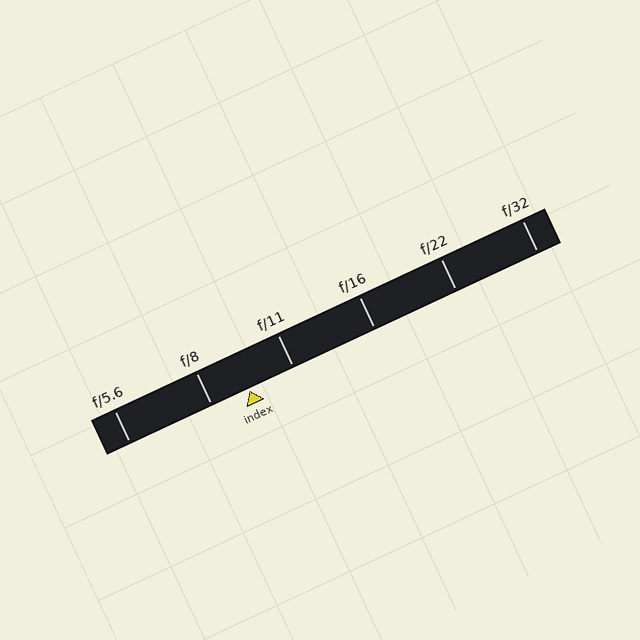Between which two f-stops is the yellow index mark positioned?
The index mark is between f/8 and f/11.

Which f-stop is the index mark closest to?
The index mark is closest to f/8.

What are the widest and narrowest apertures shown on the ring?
The widest aperture shown is f/5.6 and the narrowest is f/32.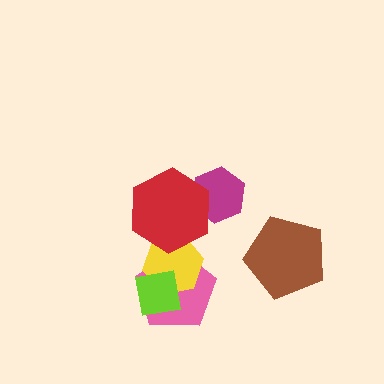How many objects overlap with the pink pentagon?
2 objects overlap with the pink pentagon.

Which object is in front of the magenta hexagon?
The red hexagon is in front of the magenta hexagon.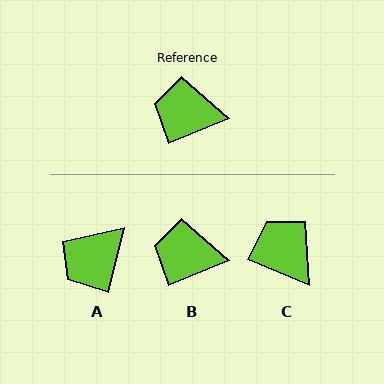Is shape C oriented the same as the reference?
No, it is off by about 45 degrees.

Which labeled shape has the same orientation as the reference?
B.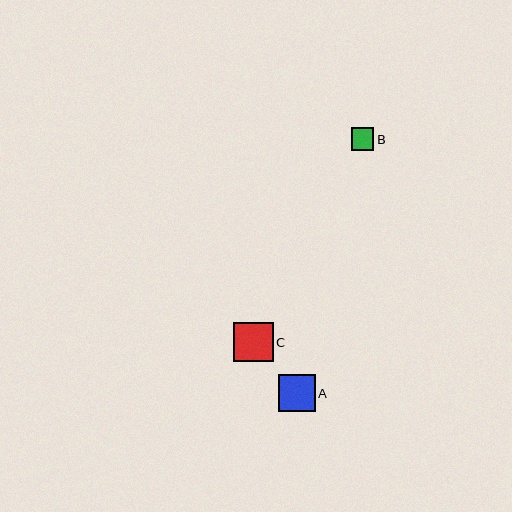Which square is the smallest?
Square B is the smallest with a size of approximately 23 pixels.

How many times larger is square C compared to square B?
Square C is approximately 1.7 times the size of square B.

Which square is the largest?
Square C is the largest with a size of approximately 39 pixels.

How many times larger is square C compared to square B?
Square C is approximately 1.7 times the size of square B.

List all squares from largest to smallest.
From largest to smallest: C, A, B.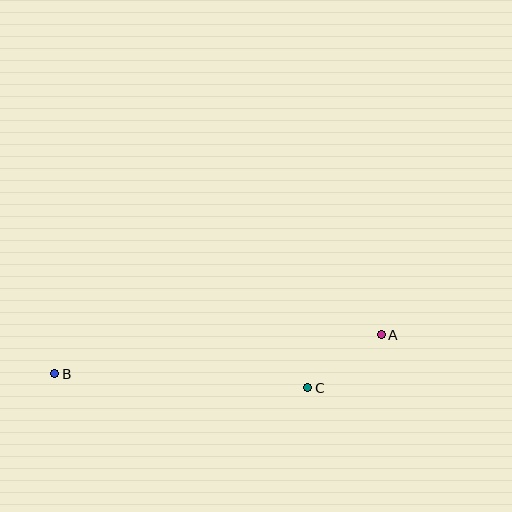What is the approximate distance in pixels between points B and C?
The distance between B and C is approximately 253 pixels.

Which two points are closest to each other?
Points A and C are closest to each other.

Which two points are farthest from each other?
Points A and B are farthest from each other.